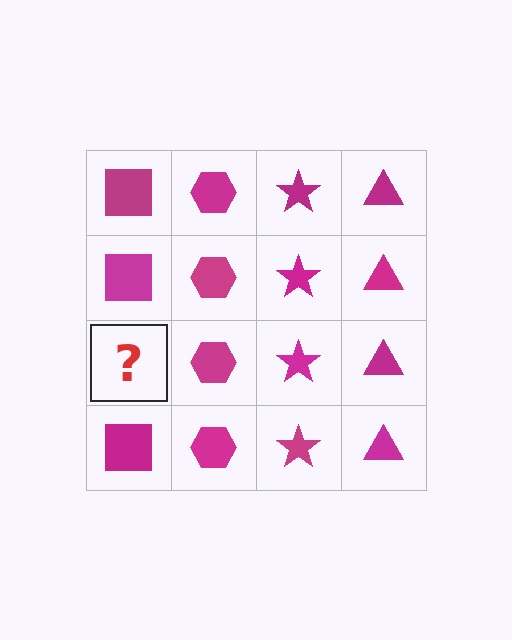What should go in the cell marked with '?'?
The missing cell should contain a magenta square.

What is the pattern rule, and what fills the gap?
The rule is that each column has a consistent shape. The gap should be filled with a magenta square.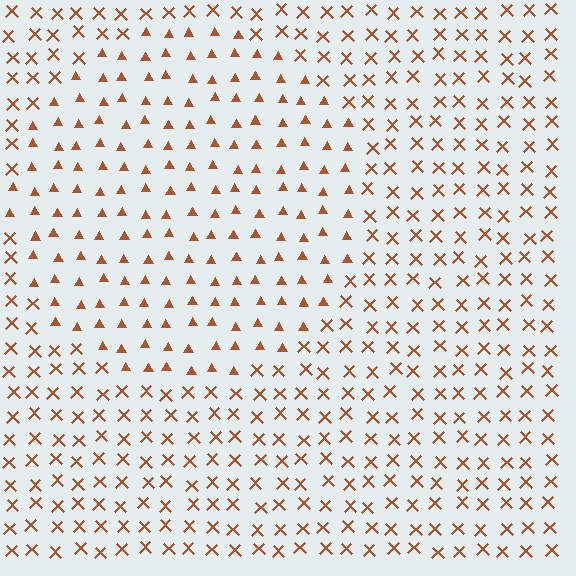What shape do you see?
I see a circle.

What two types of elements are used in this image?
The image uses triangles inside the circle region and X marks outside it.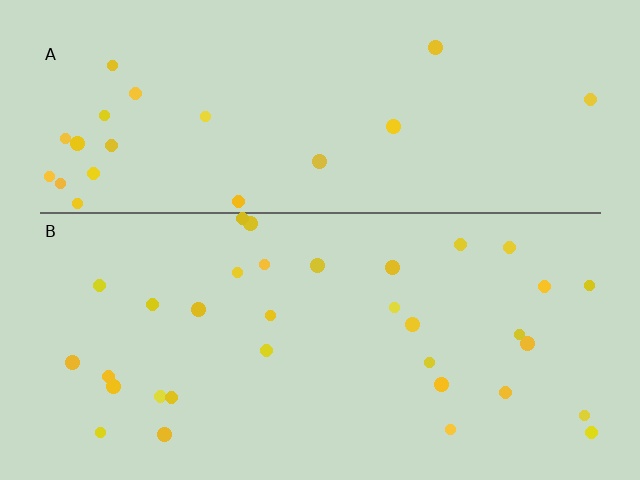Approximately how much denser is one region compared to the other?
Approximately 1.5× — region B over region A.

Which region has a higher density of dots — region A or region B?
B (the bottom).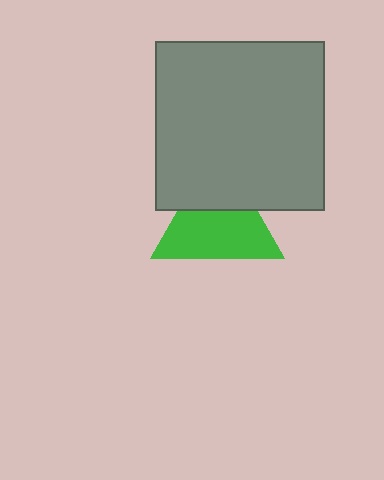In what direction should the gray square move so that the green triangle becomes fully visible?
The gray square should move up. That is the shortest direction to clear the overlap and leave the green triangle fully visible.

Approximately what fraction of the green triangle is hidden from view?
Roughly 36% of the green triangle is hidden behind the gray square.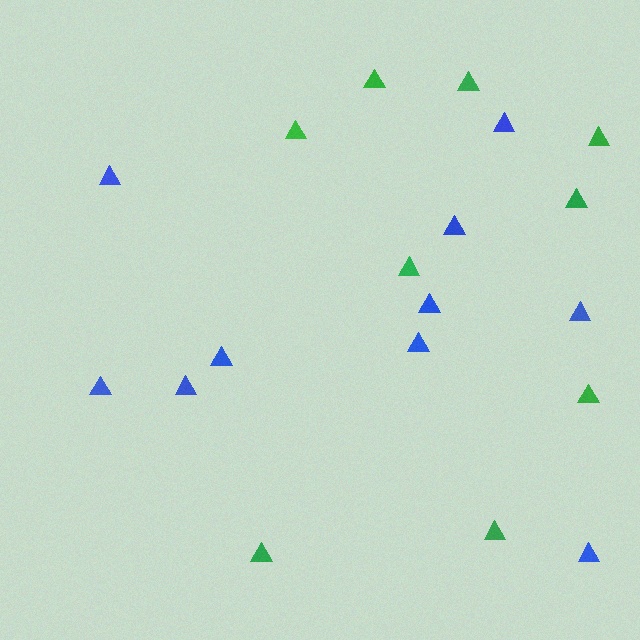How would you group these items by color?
There are 2 groups: one group of blue triangles (10) and one group of green triangles (9).